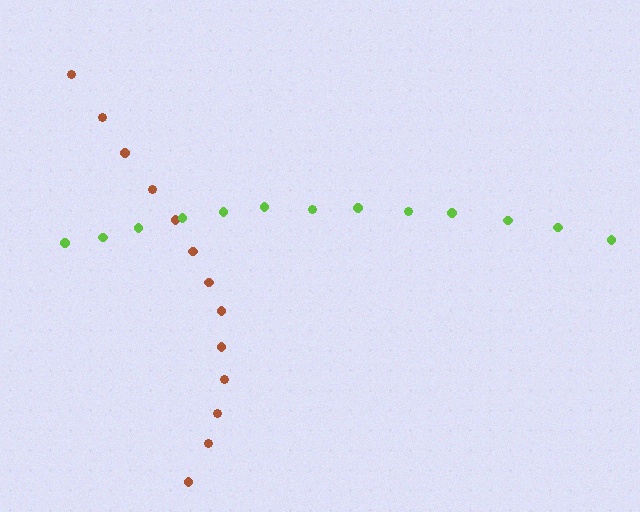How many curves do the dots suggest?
There are 2 distinct paths.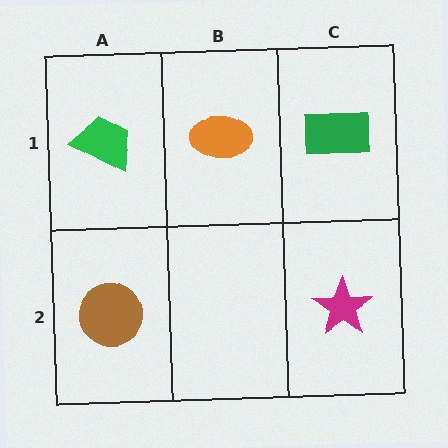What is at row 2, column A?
A brown circle.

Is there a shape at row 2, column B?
No, that cell is empty.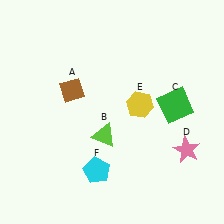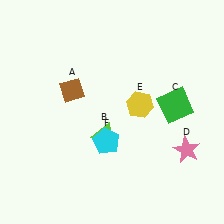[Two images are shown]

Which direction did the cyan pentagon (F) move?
The cyan pentagon (F) moved up.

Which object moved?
The cyan pentagon (F) moved up.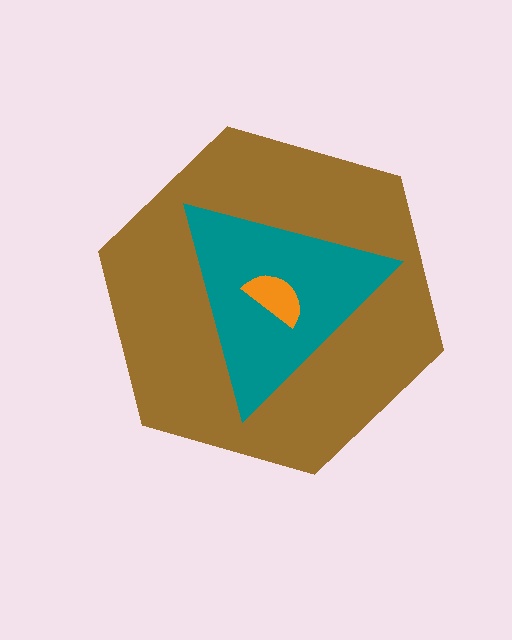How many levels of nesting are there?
3.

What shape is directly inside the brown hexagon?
The teal triangle.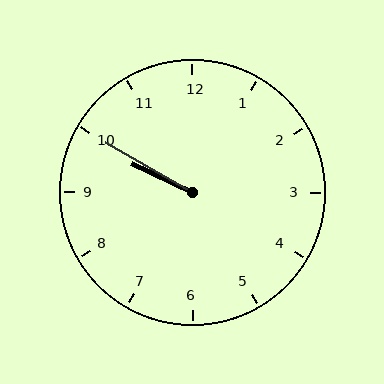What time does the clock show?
9:50.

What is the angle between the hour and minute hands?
Approximately 5 degrees.